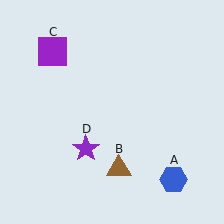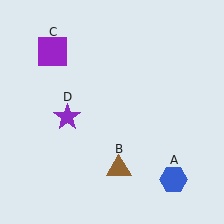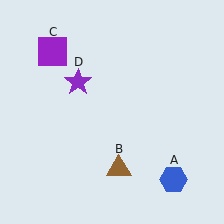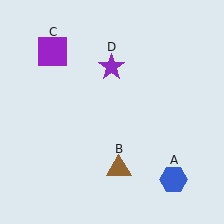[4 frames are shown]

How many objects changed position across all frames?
1 object changed position: purple star (object D).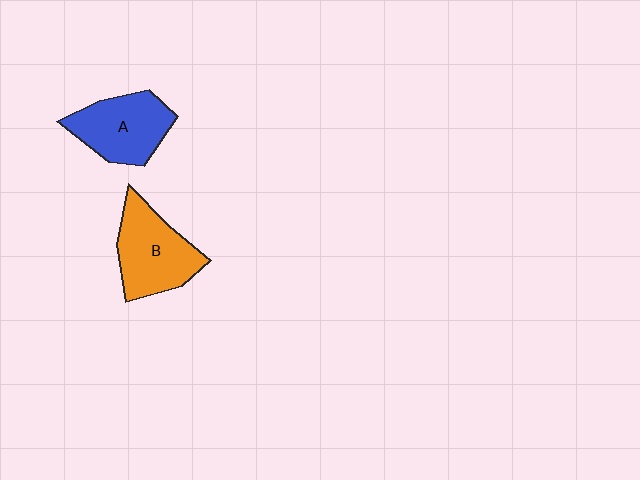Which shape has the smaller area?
Shape A (blue).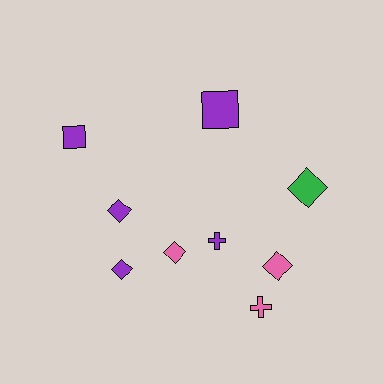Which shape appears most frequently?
Diamond, with 5 objects.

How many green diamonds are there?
There is 1 green diamond.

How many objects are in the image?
There are 9 objects.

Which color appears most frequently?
Purple, with 5 objects.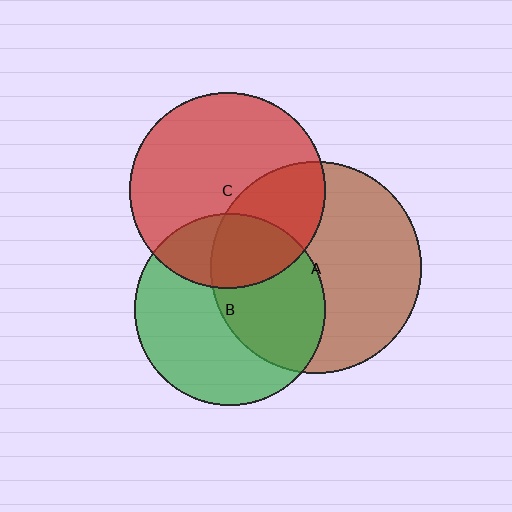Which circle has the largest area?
Circle A (brown).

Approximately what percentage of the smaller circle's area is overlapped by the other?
Approximately 30%.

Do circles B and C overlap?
Yes.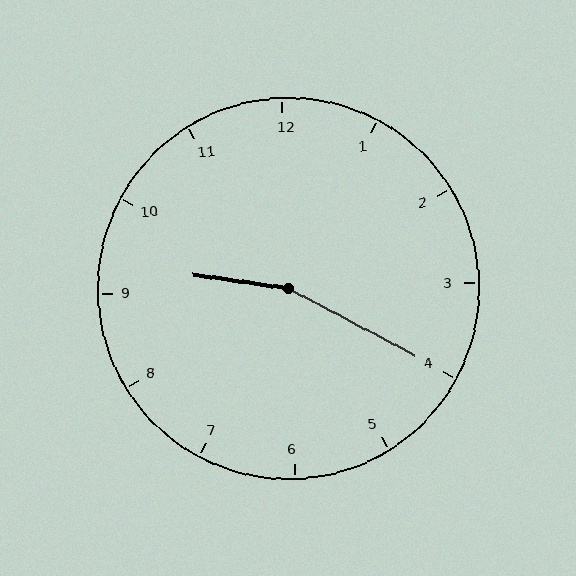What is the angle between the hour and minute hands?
Approximately 160 degrees.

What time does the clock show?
9:20.